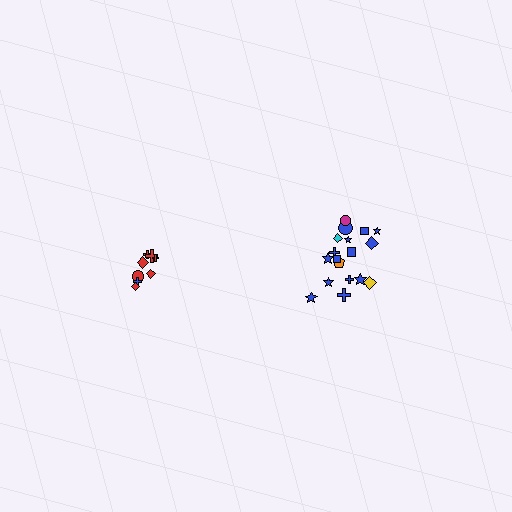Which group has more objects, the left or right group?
The right group.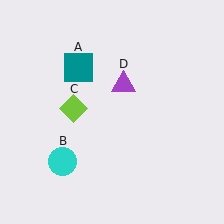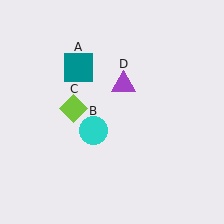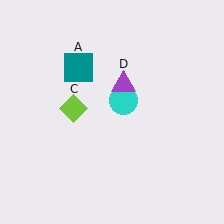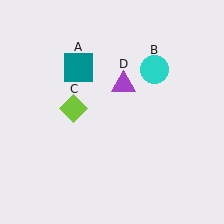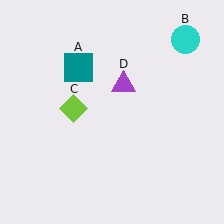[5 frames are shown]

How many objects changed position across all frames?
1 object changed position: cyan circle (object B).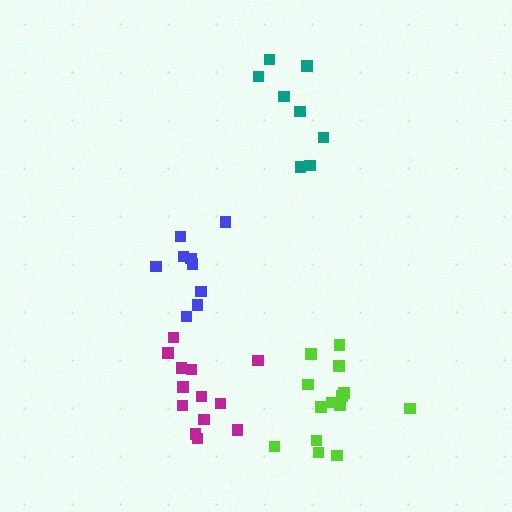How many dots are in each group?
Group 1: 9 dots, Group 2: 8 dots, Group 3: 14 dots, Group 4: 13 dots (44 total).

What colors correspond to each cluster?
The clusters are colored: blue, teal, lime, magenta.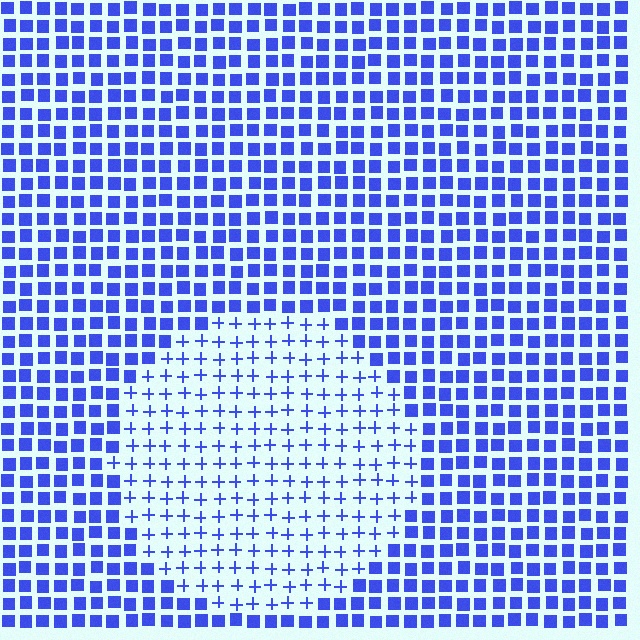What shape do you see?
I see a circle.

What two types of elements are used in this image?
The image uses plus signs inside the circle region and squares outside it.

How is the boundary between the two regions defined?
The boundary is defined by a change in element shape: plus signs inside vs. squares outside. All elements share the same color and spacing.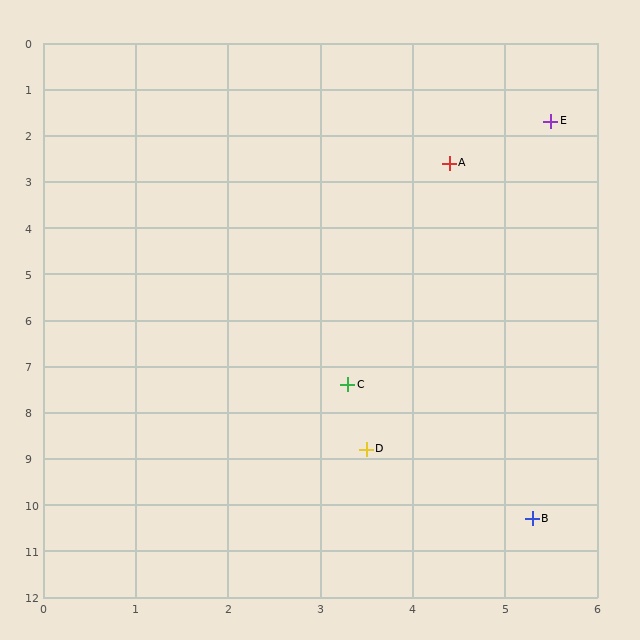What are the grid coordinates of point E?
Point E is at approximately (5.5, 1.7).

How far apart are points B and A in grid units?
Points B and A are about 7.8 grid units apart.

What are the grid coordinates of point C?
Point C is at approximately (3.3, 7.4).